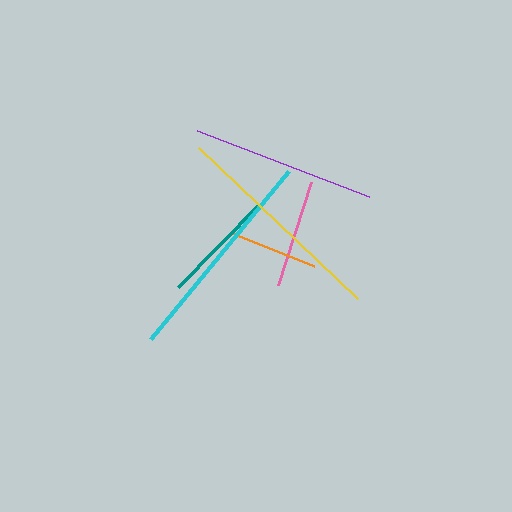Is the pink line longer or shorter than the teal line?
The teal line is longer than the pink line.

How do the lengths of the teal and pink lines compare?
The teal and pink lines are approximately the same length.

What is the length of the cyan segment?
The cyan segment is approximately 217 pixels long.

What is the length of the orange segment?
The orange segment is approximately 88 pixels long.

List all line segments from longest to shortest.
From longest to shortest: yellow, cyan, purple, teal, pink, orange.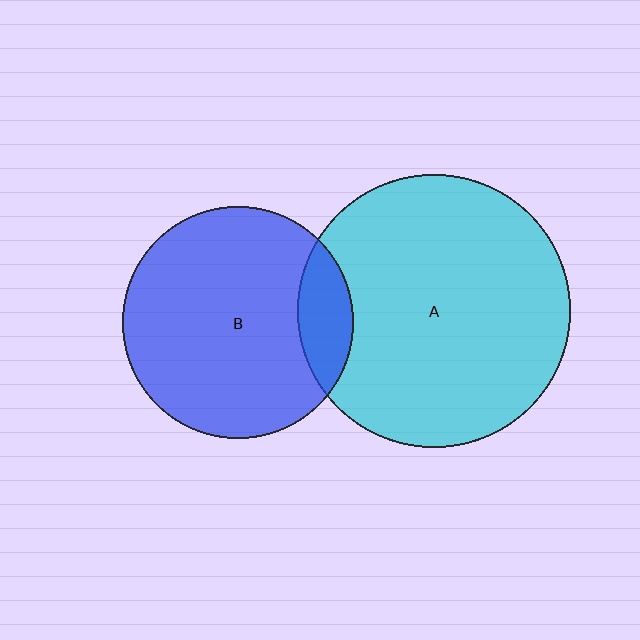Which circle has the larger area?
Circle A (cyan).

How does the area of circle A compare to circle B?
Approximately 1.4 times.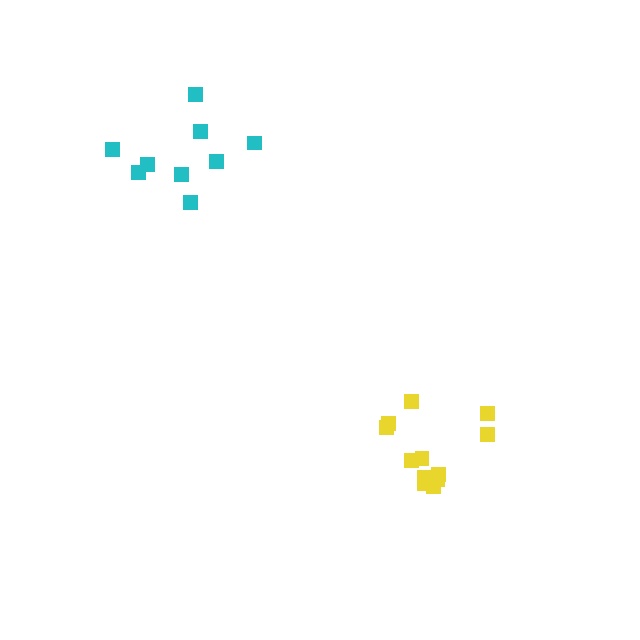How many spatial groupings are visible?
There are 2 spatial groupings.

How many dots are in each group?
Group 1: 12 dots, Group 2: 9 dots (21 total).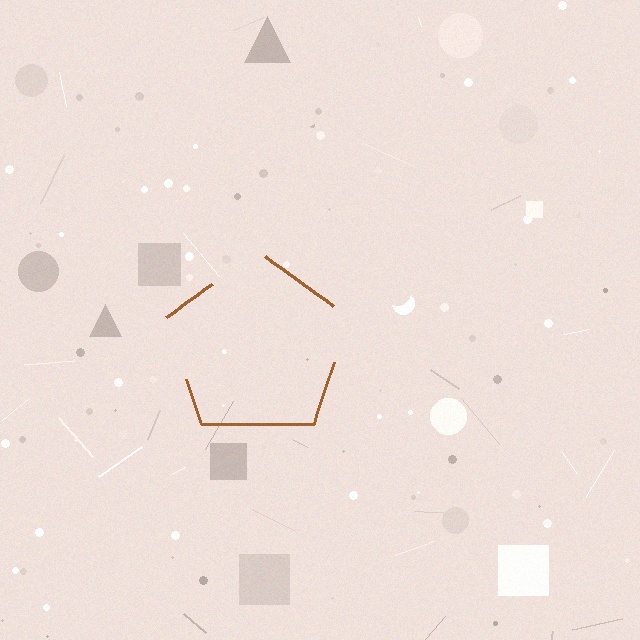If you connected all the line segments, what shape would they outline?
They would outline a pentagon.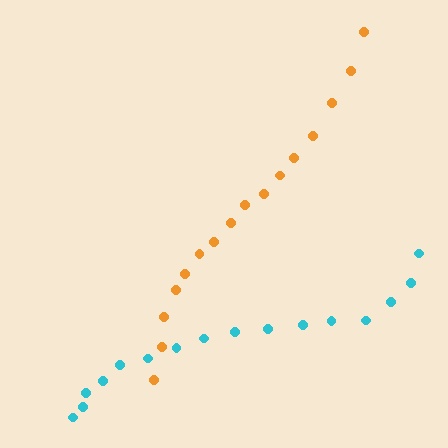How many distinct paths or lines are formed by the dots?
There are 2 distinct paths.